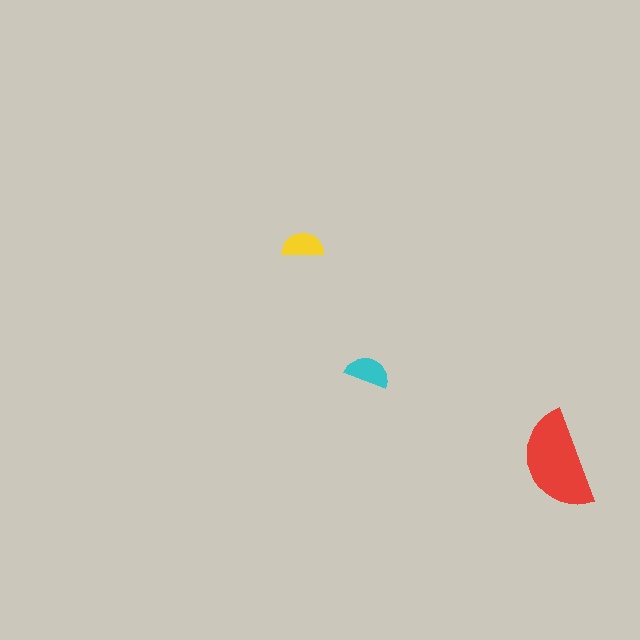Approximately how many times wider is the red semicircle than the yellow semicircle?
About 2.5 times wider.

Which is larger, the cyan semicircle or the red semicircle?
The red one.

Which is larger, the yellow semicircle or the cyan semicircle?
The cyan one.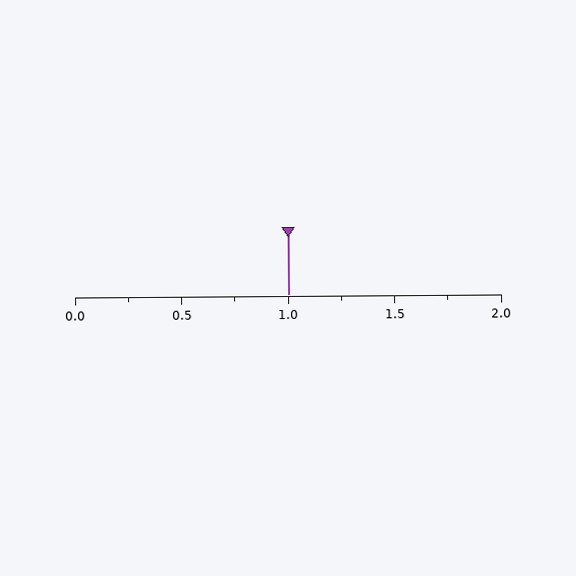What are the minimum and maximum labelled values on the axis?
The axis runs from 0.0 to 2.0.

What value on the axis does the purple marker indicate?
The marker indicates approximately 1.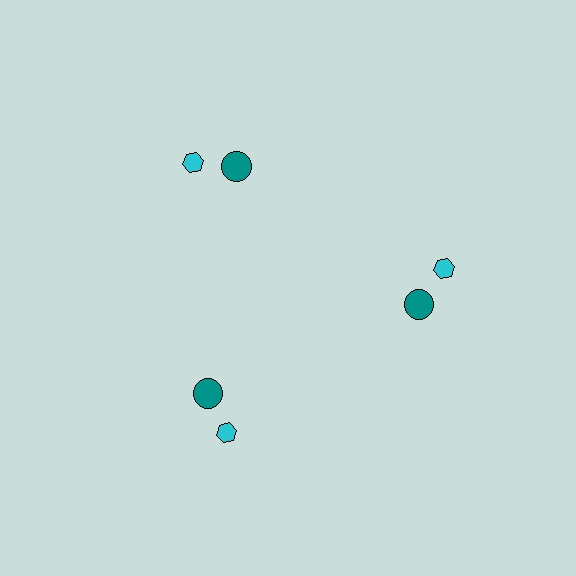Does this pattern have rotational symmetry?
Yes, this pattern has 3-fold rotational symmetry. It looks the same after rotating 120 degrees around the center.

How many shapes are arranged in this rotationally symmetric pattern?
There are 6 shapes, arranged in 3 groups of 2.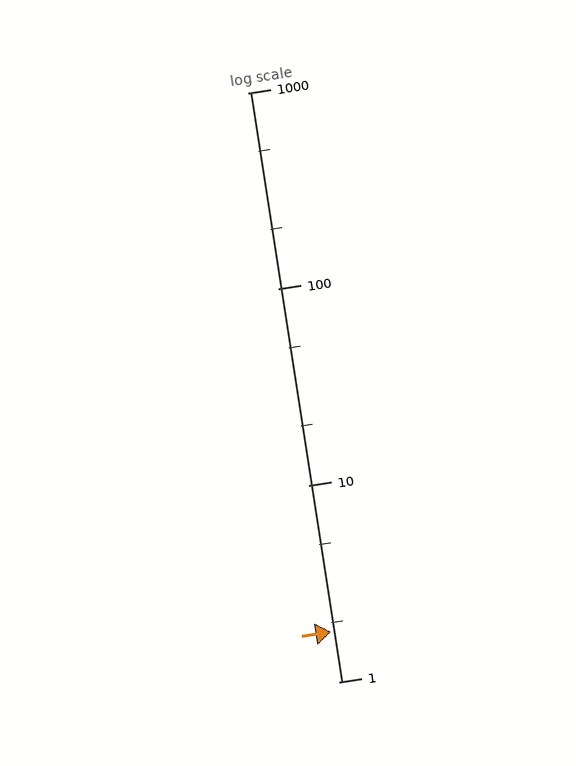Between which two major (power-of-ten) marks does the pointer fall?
The pointer is between 1 and 10.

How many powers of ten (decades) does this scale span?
The scale spans 3 decades, from 1 to 1000.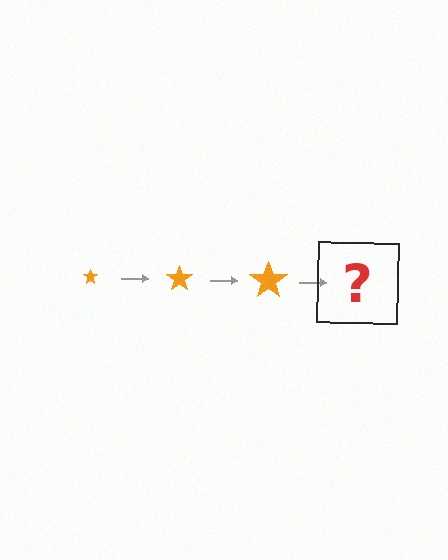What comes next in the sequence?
The next element should be an orange star, larger than the previous one.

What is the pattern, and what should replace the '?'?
The pattern is that the star gets progressively larger each step. The '?' should be an orange star, larger than the previous one.